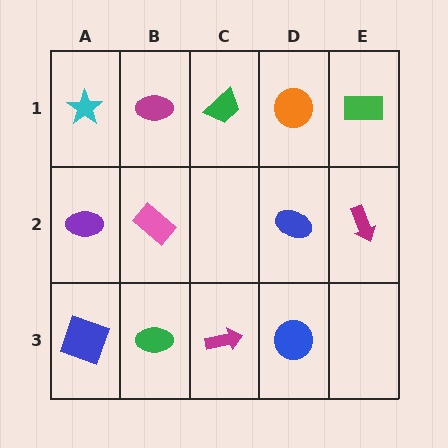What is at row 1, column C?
A green trapezoid.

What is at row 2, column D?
A blue ellipse.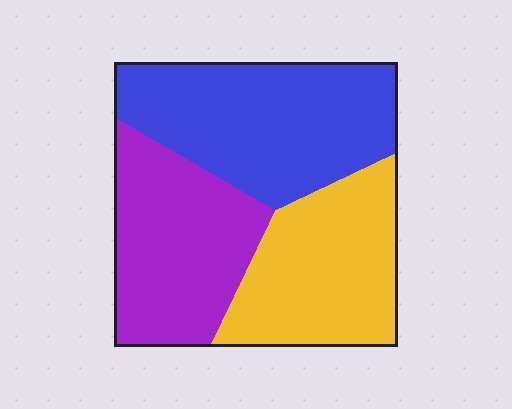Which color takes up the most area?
Blue, at roughly 40%.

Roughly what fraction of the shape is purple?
Purple takes up about one third (1/3) of the shape.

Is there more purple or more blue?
Blue.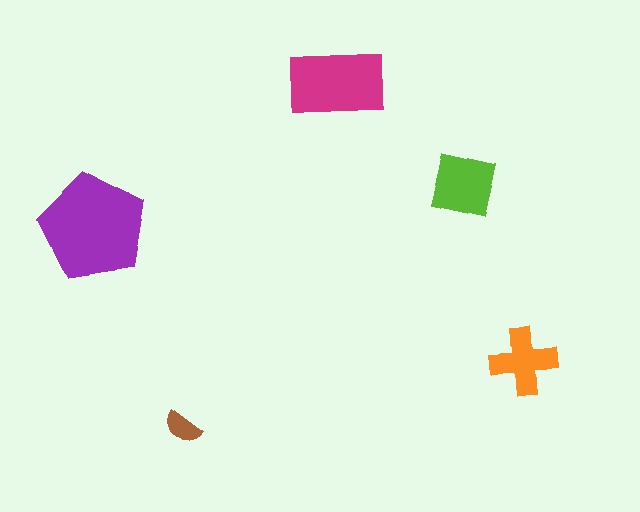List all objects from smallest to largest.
The brown semicircle, the orange cross, the lime square, the magenta rectangle, the purple pentagon.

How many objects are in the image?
There are 5 objects in the image.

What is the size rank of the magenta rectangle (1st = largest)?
2nd.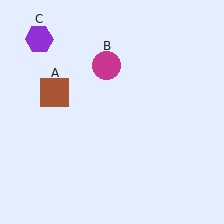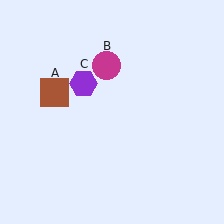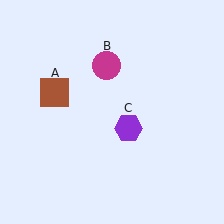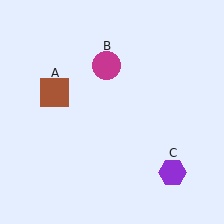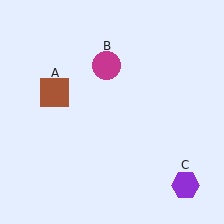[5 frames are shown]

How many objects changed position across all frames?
1 object changed position: purple hexagon (object C).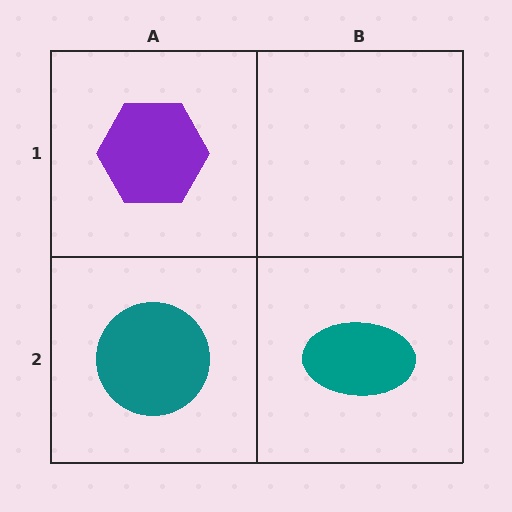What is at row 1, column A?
A purple hexagon.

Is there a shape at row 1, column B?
No, that cell is empty.